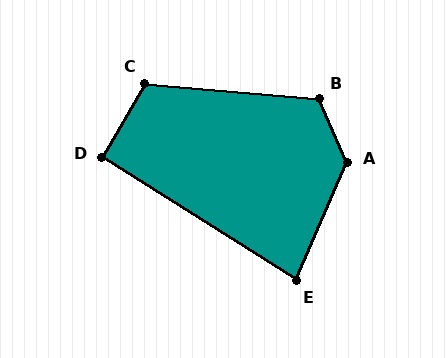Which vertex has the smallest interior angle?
E, at approximately 81 degrees.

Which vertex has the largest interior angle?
A, at approximately 133 degrees.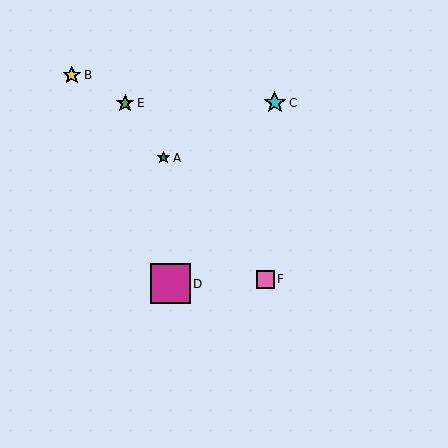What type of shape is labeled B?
Shape B is a yellow star.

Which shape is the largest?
The magenta square (labeled D) is the largest.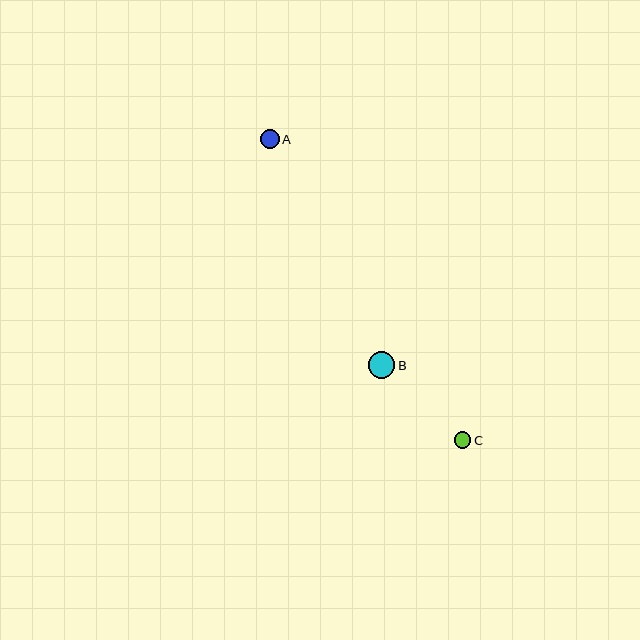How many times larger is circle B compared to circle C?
Circle B is approximately 1.6 times the size of circle C.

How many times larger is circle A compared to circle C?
Circle A is approximately 1.1 times the size of circle C.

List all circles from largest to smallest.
From largest to smallest: B, A, C.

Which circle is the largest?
Circle B is the largest with a size of approximately 26 pixels.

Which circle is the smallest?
Circle C is the smallest with a size of approximately 16 pixels.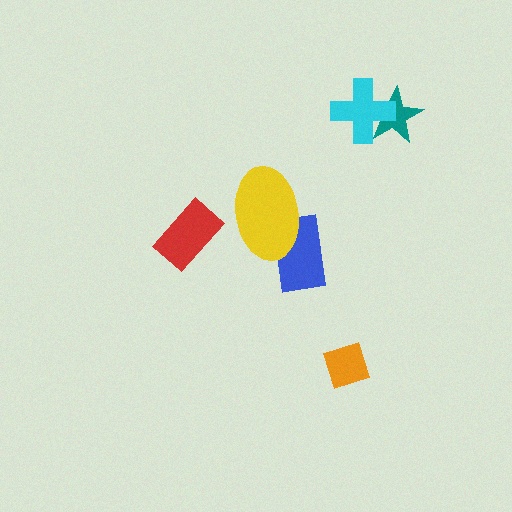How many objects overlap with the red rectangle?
0 objects overlap with the red rectangle.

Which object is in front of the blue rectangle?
The yellow ellipse is in front of the blue rectangle.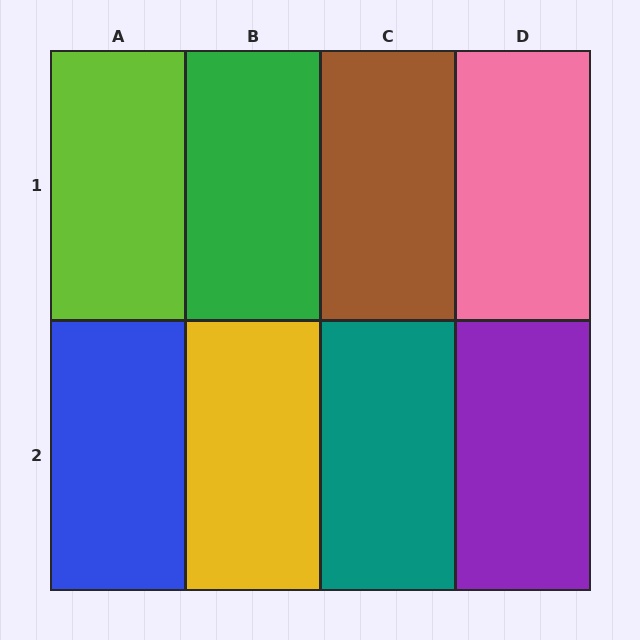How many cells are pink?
1 cell is pink.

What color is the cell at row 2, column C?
Teal.